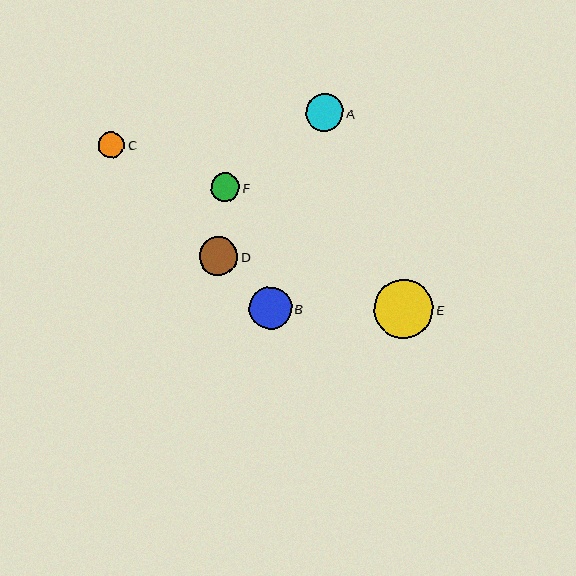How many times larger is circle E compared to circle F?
Circle E is approximately 2.0 times the size of circle F.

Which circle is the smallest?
Circle C is the smallest with a size of approximately 26 pixels.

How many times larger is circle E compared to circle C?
Circle E is approximately 2.2 times the size of circle C.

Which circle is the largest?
Circle E is the largest with a size of approximately 59 pixels.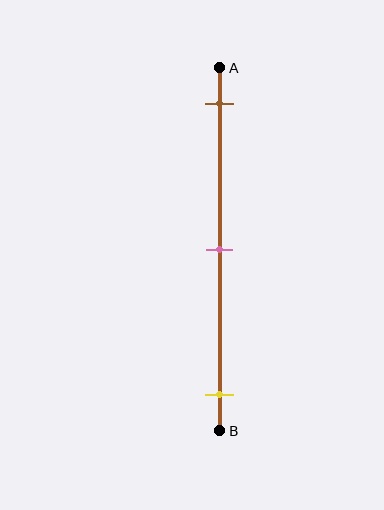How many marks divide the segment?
There are 3 marks dividing the segment.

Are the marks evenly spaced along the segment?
Yes, the marks are approximately evenly spaced.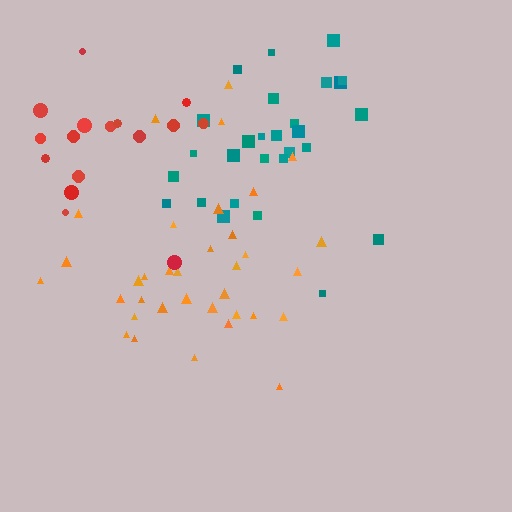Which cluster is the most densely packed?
Orange.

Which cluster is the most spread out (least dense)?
Red.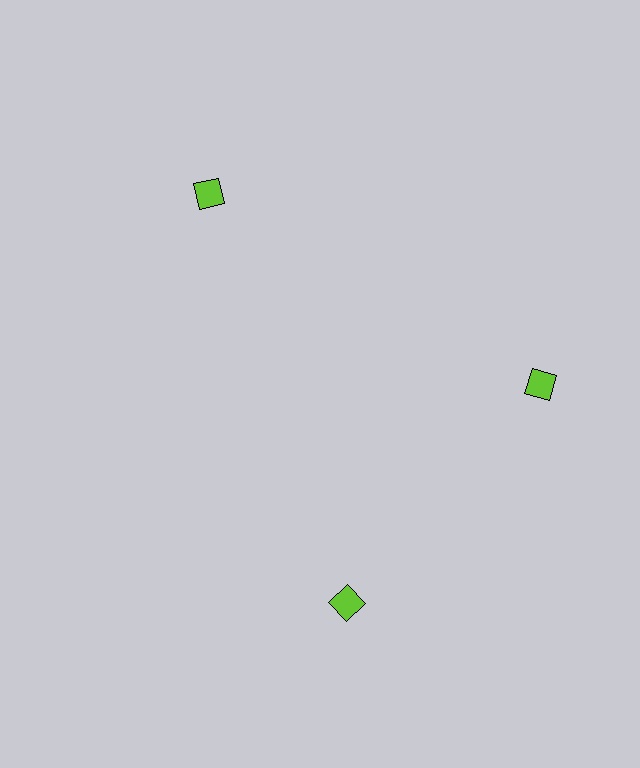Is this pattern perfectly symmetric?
No. The 3 lime squares are arranged in a ring, but one element near the 7 o'clock position is rotated out of alignment along the ring, breaking the 3-fold rotational symmetry.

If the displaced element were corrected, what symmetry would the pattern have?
It would have 3-fold rotational symmetry — the pattern would map onto itself every 120 degrees.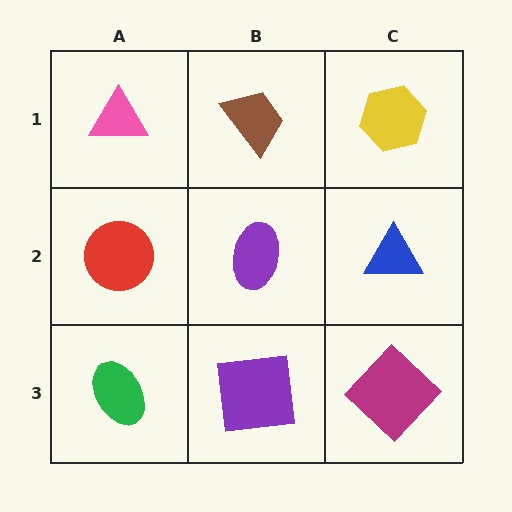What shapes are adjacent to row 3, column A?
A red circle (row 2, column A), a purple square (row 3, column B).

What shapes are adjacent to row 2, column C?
A yellow hexagon (row 1, column C), a magenta diamond (row 3, column C), a purple ellipse (row 2, column B).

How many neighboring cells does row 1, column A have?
2.